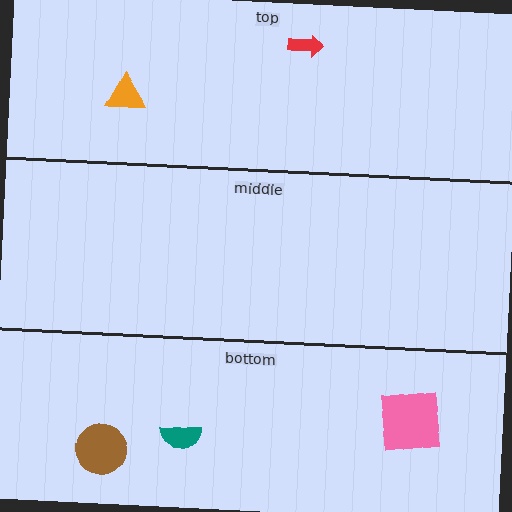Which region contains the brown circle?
The bottom region.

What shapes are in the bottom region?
The brown circle, the pink square, the teal semicircle.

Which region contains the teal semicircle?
The bottom region.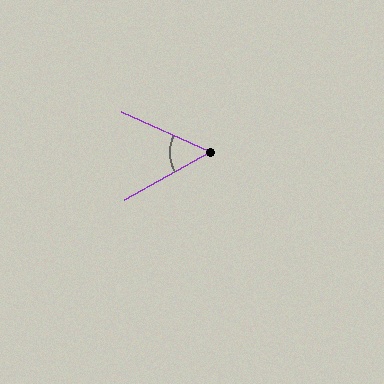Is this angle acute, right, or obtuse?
It is acute.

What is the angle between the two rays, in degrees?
Approximately 53 degrees.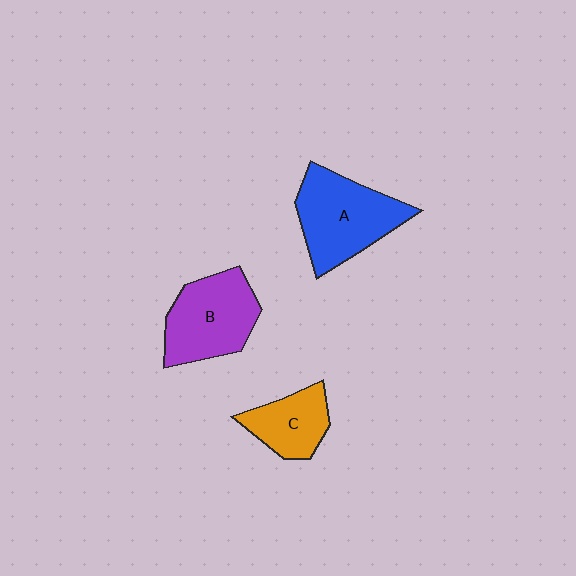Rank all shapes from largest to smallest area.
From largest to smallest: A (blue), B (purple), C (orange).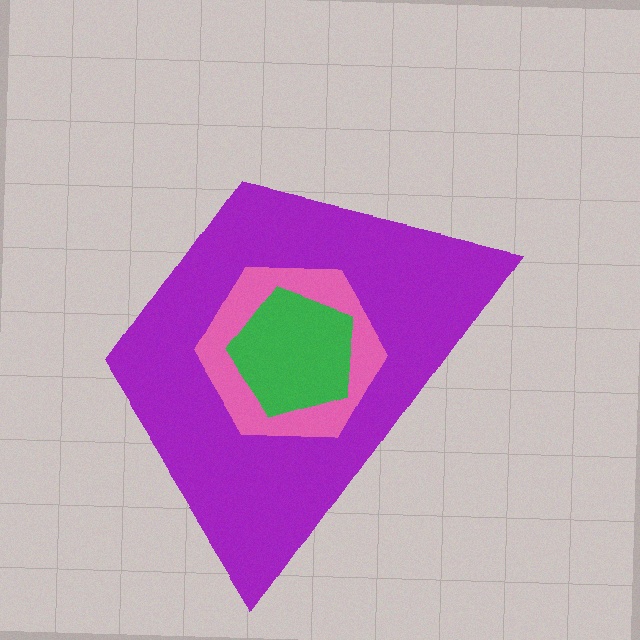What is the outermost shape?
The purple trapezoid.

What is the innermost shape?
The green pentagon.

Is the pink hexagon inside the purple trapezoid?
Yes.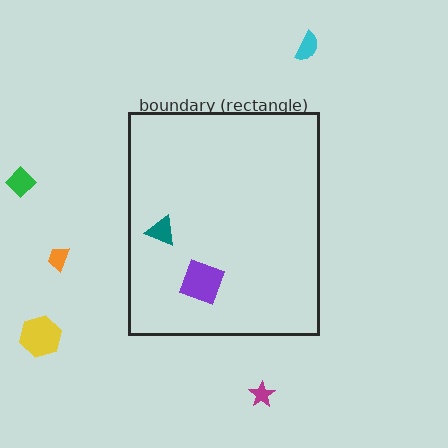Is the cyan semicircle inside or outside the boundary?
Outside.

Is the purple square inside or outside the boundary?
Inside.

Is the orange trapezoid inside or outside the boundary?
Outside.